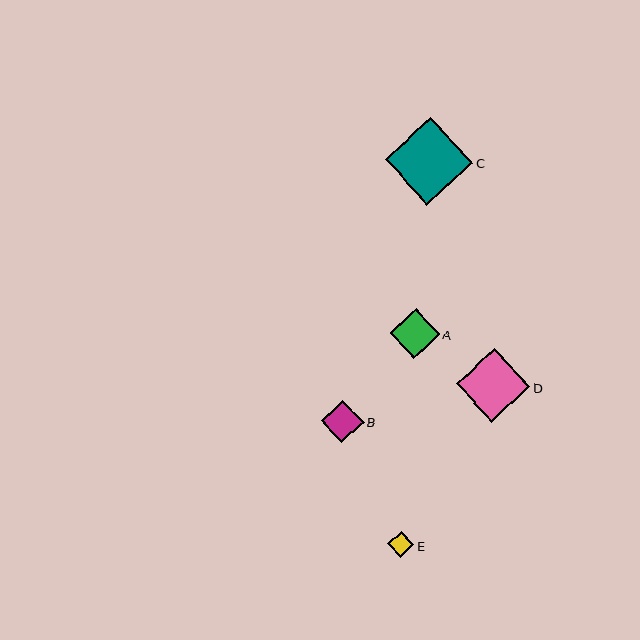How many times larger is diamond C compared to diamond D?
Diamond C is approximately 1.2 times the size of diamond D.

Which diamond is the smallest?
Diamond E is the smallest with a size of approximately 27 pixels.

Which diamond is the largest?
Diamond C is the largest with a size of approximately 88 pixels.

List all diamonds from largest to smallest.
From largest to smallest: C, D, A, B, E.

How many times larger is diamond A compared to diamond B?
Diamond A is approximately 1.2 times the size of diamond B.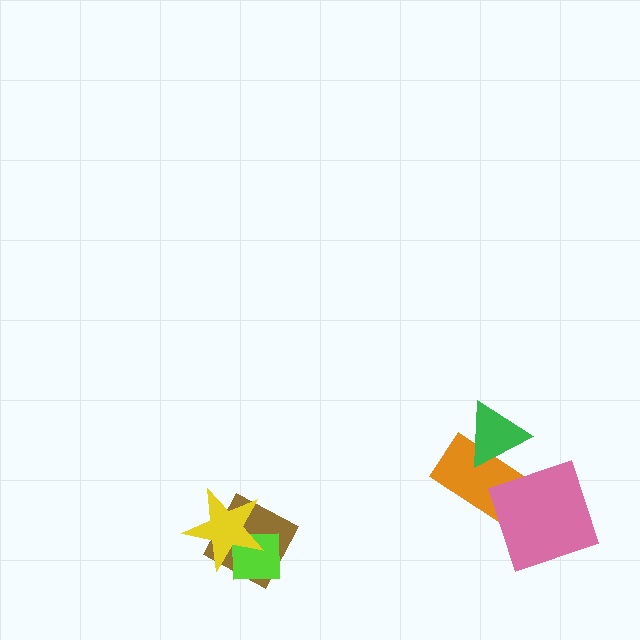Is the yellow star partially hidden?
No, no other shape covers it.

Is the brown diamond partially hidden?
Yes, it is partially covered by another shape.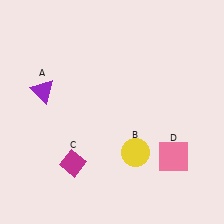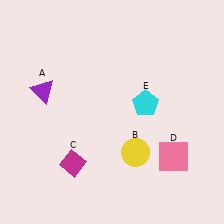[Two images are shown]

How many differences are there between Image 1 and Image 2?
There is 1 difference between the two images.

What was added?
A cyan pentagon (E) was added in Image 2.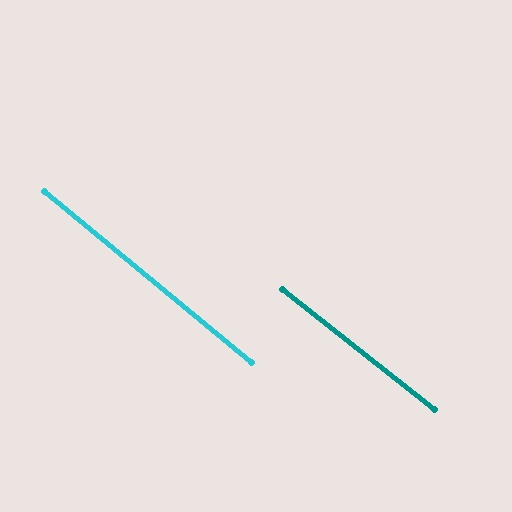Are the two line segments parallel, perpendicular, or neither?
Parallel — their directions differ by only 1.4°.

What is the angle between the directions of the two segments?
Approximately 1 degree.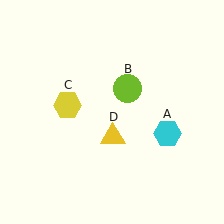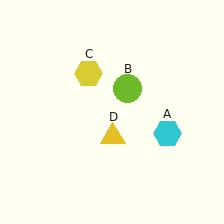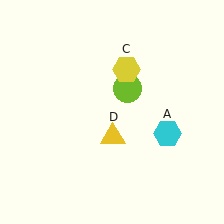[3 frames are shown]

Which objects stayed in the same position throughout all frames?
Cyan hexagon (object A) and lime circle (object B) and yellow triangle (object D) remained stationary.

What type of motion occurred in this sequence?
The yellow hexagon (object C) rotated clockwise around the center of the scene.